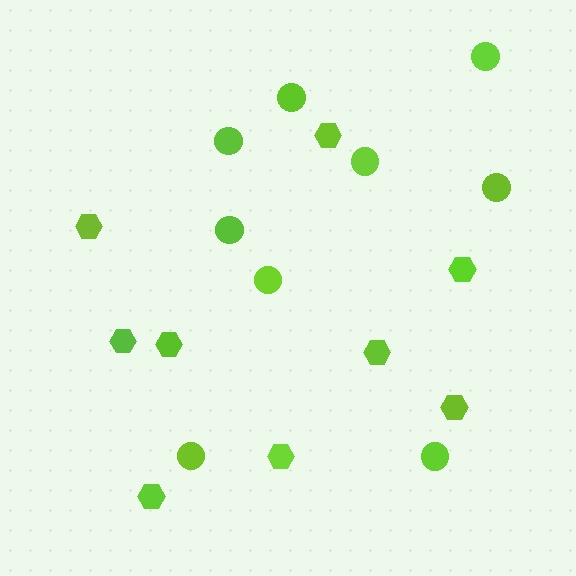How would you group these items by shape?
There are 2 groups: one group of circles (9) and one group of hexagons (9).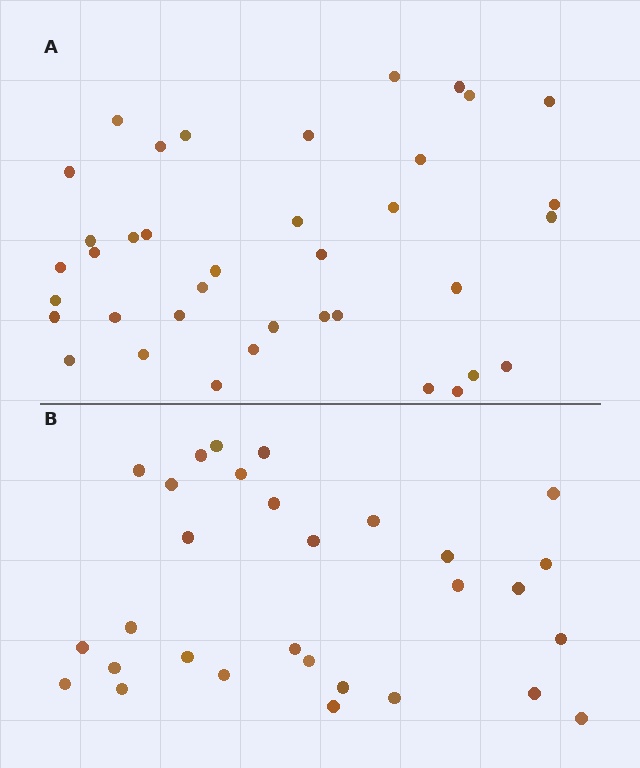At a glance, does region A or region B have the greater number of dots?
Region A (the top region) has more dots.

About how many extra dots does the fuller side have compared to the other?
Region A has roughly 8 or so more dots than region B.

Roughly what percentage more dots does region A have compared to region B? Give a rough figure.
About 25% more.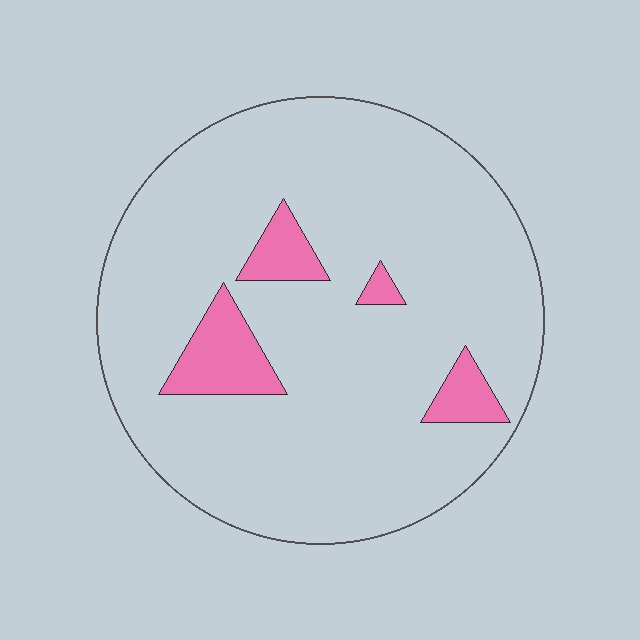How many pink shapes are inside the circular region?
4.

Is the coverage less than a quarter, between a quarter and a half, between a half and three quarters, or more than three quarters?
Less than a quarter.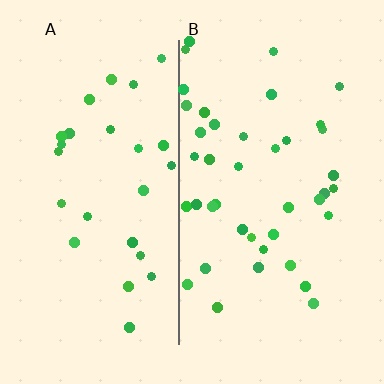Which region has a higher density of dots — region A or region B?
B (the right).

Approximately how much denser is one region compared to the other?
Approximately 1.5× — region B over region A.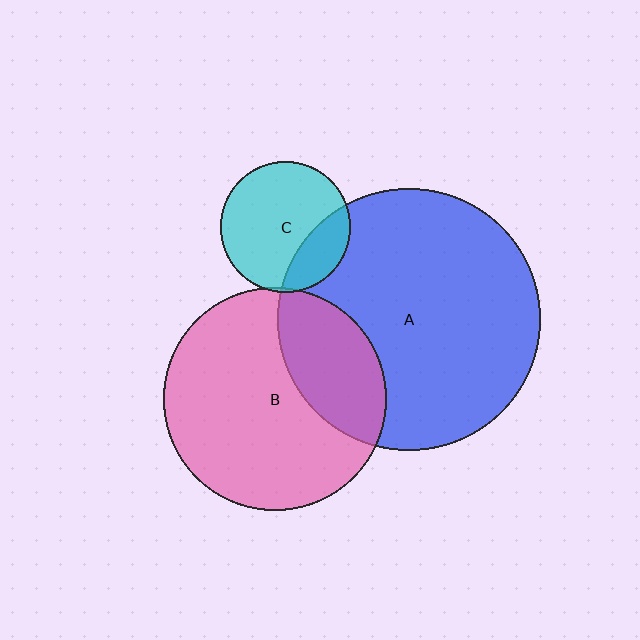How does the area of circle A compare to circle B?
Approximately 1.4 times.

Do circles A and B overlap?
Yes.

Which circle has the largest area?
Circle A (blue).